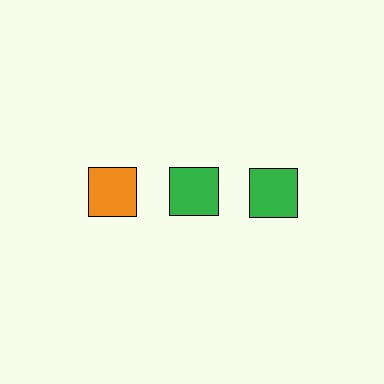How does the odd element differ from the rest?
It has a different color: orange instead of green.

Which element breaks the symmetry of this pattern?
The orange square in the top row, leftmost column breaks the symmetry. All other shapes are green squares.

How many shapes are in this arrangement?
There are 3 shapes arranged in a grid pattern.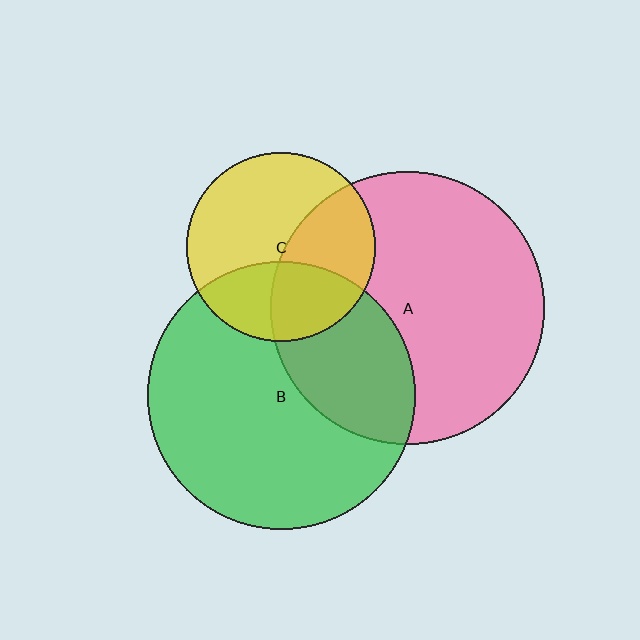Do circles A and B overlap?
Yes.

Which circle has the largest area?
Circle A (pink).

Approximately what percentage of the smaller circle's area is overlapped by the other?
Approximately 30%.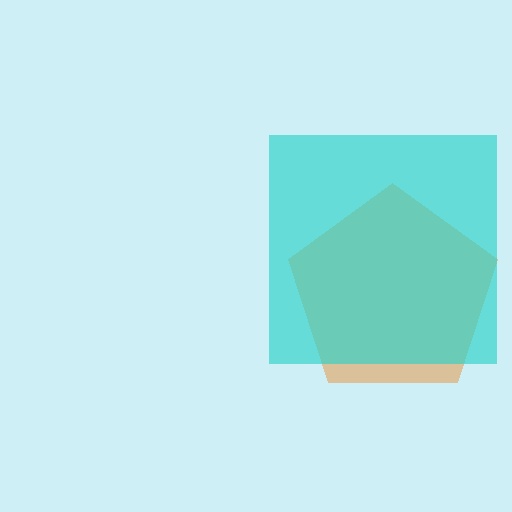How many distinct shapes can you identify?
There are 2 distinct shapes: an orange pentagon, a cyan square.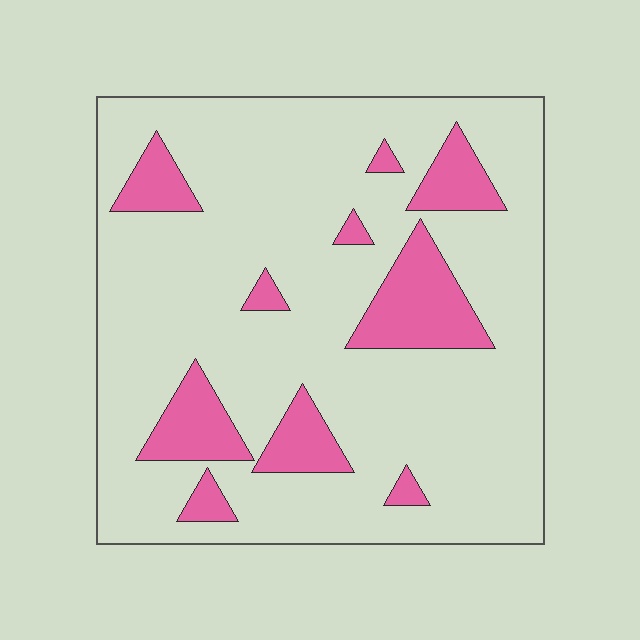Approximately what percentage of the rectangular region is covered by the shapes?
Approximately 15%.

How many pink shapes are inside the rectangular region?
10.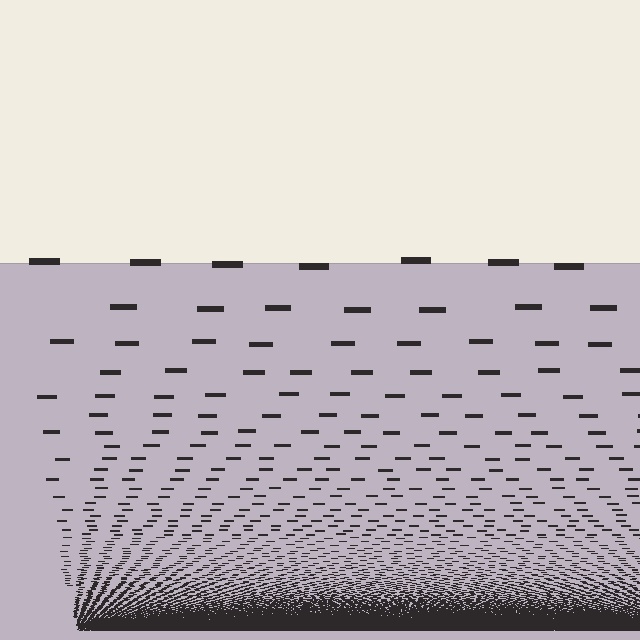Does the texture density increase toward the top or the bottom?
Density increases toward the bottom.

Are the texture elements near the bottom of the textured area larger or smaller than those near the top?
Smaller. The gradient is inverted — elements near the bottom are smaller and denser.